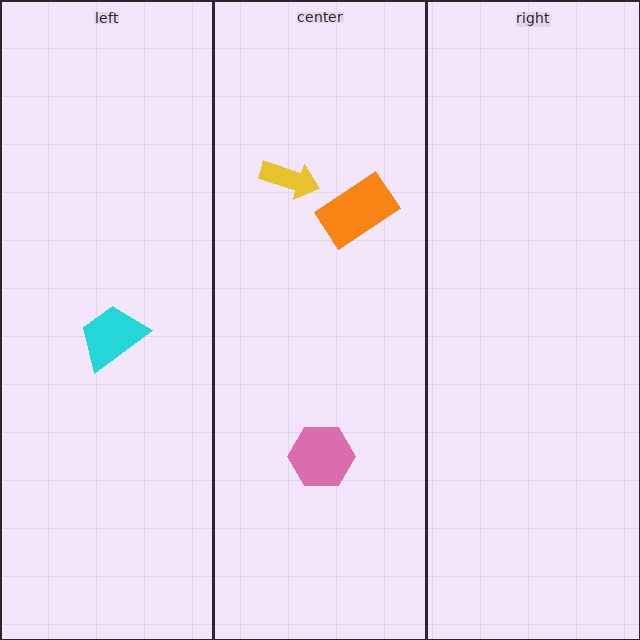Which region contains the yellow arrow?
The center region.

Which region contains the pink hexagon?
The center region.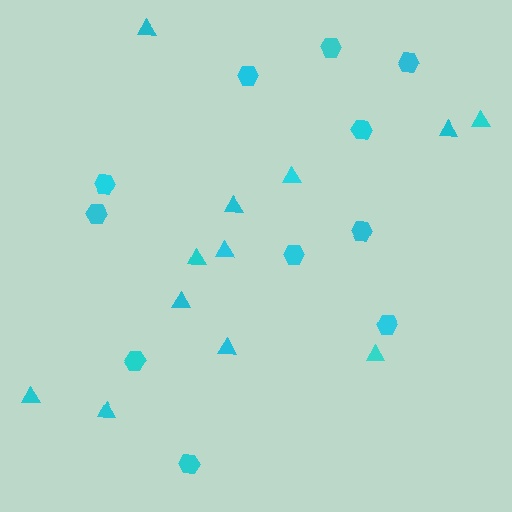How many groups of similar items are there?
There are 2 groups: one group of hexagons (11) and one group of triangles (12).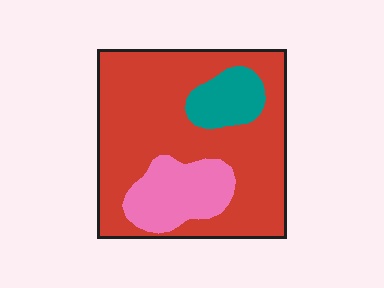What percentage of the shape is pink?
Pink covers around 15% of the shape.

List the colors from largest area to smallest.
From largest to smallest: red, pink, teal.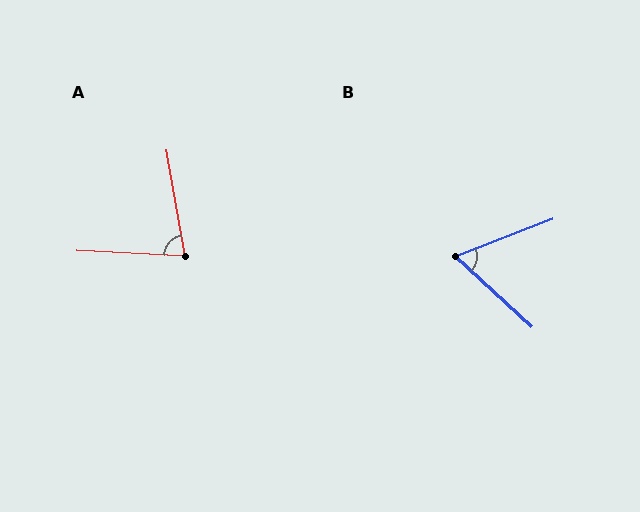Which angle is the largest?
A, at approximately 78 degrees.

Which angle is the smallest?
B, at approximately 64 degrees.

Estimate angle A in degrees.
Approximately 78 degrees.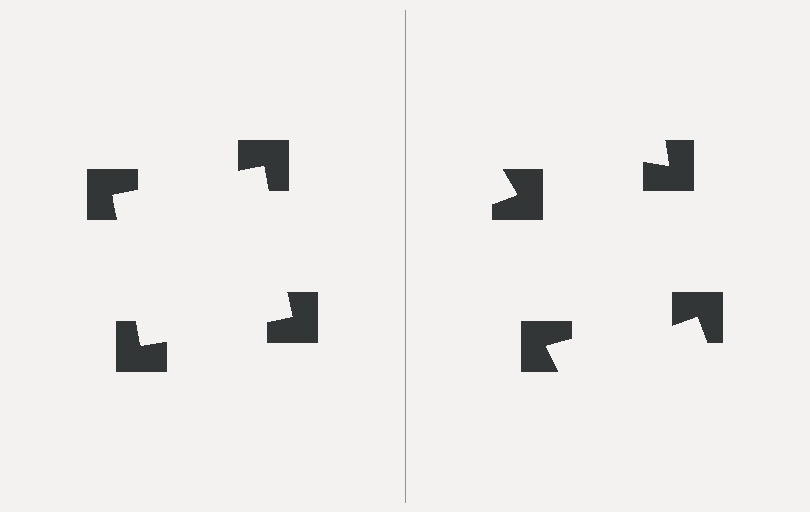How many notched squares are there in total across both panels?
8 — 4 on each side.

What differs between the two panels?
The notched squares are positioned identically on both sides; only the wedge orientations differ. On the left they align to a square; on the right they are misaligned.